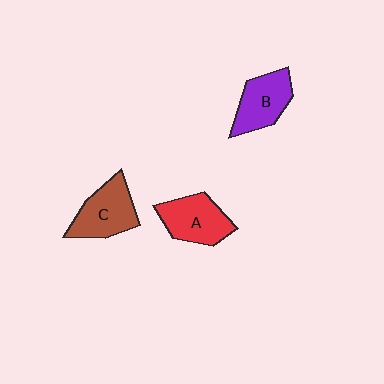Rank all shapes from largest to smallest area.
From largest to smallest: C (brown), A (red), B (purple).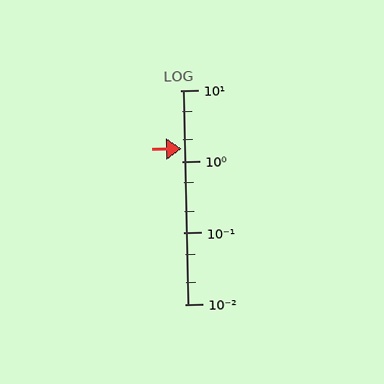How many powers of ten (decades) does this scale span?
The scale spans 3 decades, from 0.01 to 10.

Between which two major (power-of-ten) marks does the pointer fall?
The pointer is between 1 and 10.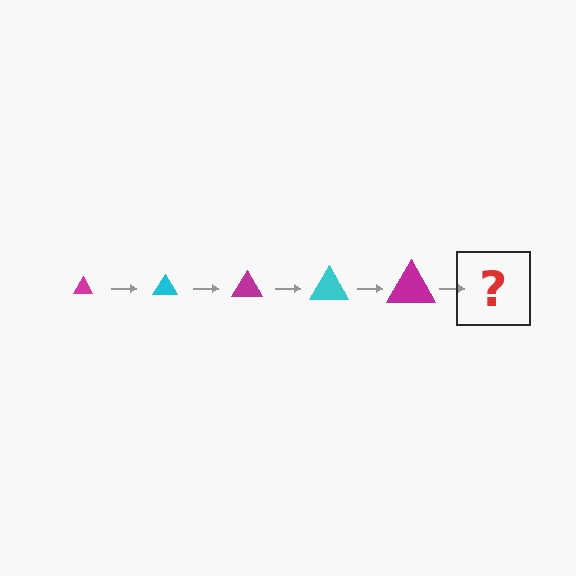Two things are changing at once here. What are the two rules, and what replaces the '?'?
The two rules are that the triangle grows larger each step and the color cycles through magenta and cyan. The '?' should be a cyan triangle, larger than the previous one.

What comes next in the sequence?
The next element should be a cyan triangle, larger than the previous one.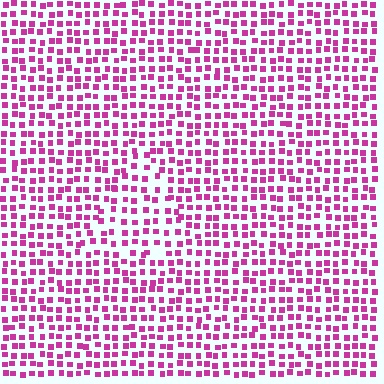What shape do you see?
I see a triangle.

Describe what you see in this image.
The image contains small magenta elements arranged at two different densities. A triangle-shaped region is visible where the elements are less densely packed than the surrounding area.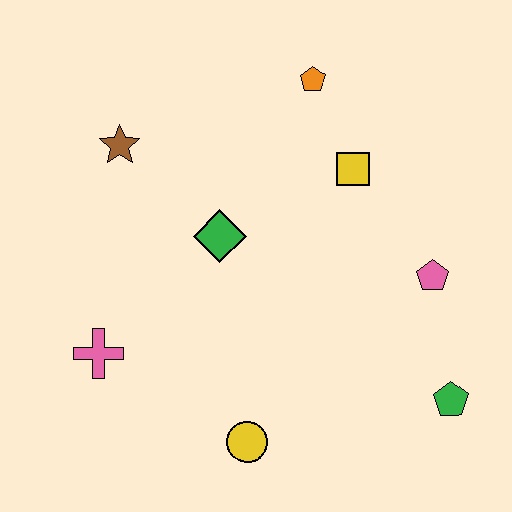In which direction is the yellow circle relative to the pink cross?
The yellow circle is to the right of the pink cross.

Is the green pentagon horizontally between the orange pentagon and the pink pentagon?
No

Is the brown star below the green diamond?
No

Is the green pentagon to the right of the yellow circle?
Yes